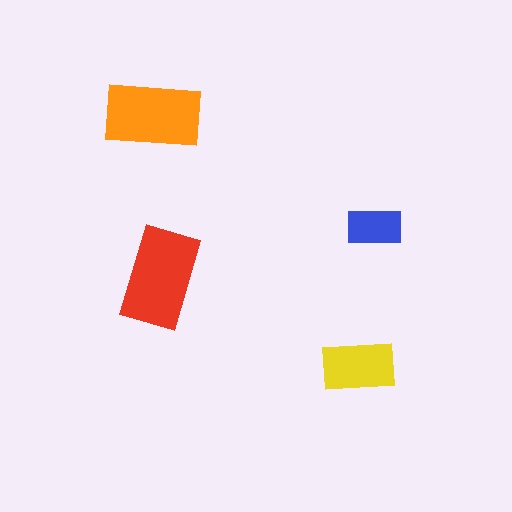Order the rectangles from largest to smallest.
the red one, the orange one, the yellow one, the blue one.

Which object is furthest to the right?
The blue rectangle is rightmost.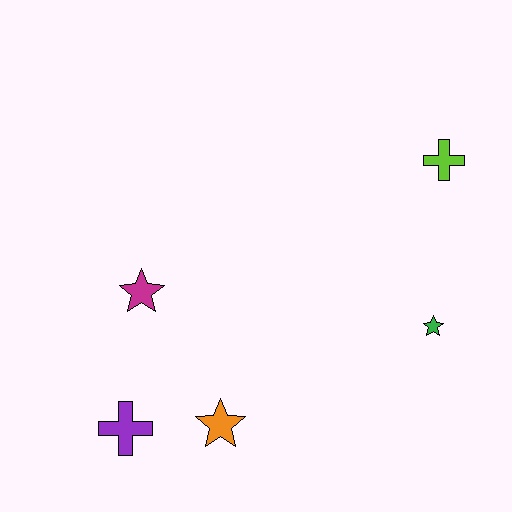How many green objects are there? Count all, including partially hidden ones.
There is 1 green object.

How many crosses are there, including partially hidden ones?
There are 2 crosses.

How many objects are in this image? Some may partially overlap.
There are 5 objects.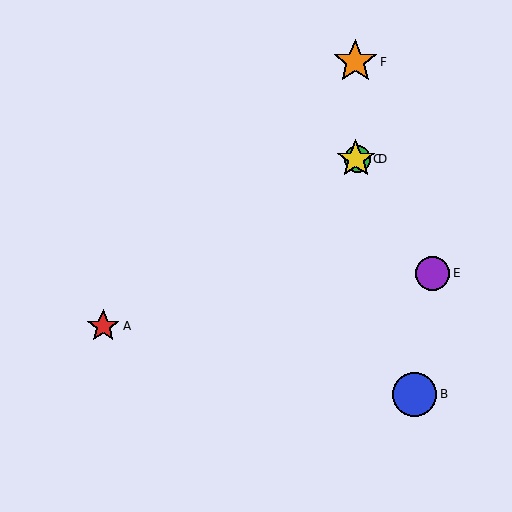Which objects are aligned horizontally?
Objects C, D are aligned horizontally.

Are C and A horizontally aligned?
No, C is at y≈159 and A is at y≈326.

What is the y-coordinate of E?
Object E is at y≈273.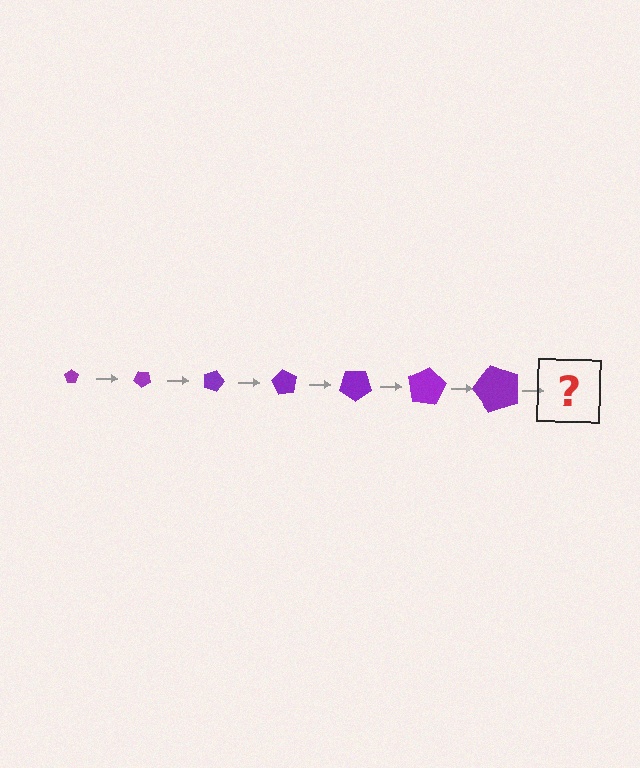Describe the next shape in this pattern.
It should be a pentagon, larger than the previous one and rotated 315 degrees from the start.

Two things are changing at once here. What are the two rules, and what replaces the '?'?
The two rules are that the pentagon grows larger each step and it rotates 45 degrees each step. The '?' should be a pentagon, larger than the previous one and rotated 315 degrees from the start.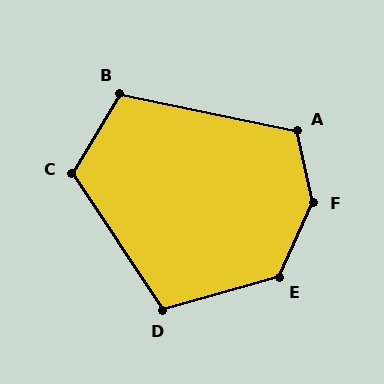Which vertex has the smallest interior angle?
D, at approximately 108 degrees.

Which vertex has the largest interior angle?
F, at approximately 143 degrees.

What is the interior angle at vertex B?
Approximately 110 degrees (obtuse).